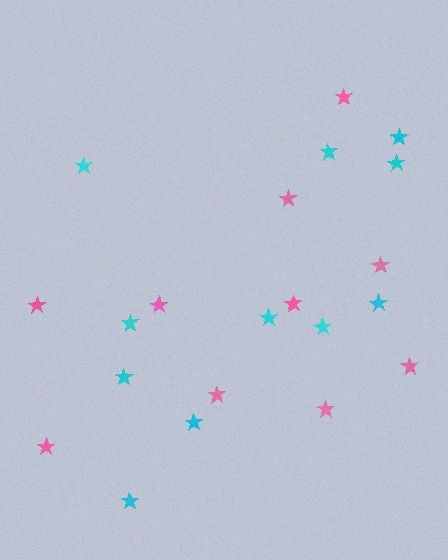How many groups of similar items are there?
There are 2 groups: one group of cyan stars (11) and one group of pink stars (10).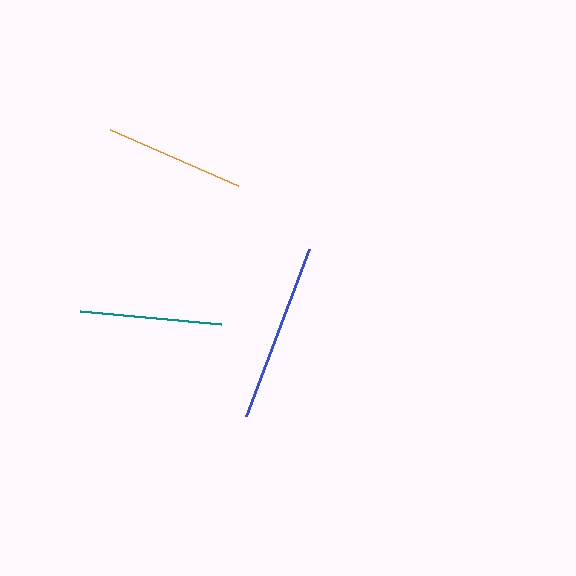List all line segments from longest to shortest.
From longest to shortest: blue, teal, orange.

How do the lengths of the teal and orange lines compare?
The teal and orange lines are approximately the same length.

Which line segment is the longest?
The blue line is the longest at approximately 179 pixels.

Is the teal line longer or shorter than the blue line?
The blue line is longer than the teal line.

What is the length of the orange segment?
The orange segment is approximately 139 pixels long.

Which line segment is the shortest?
The orange line is the shortest at approximately 139 pixels.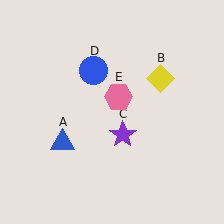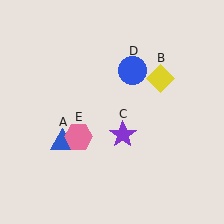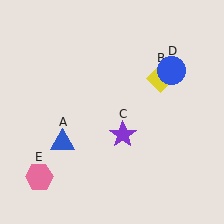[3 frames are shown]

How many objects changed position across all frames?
2 objects changed position: blue circle (object D), pink hexagon (object E).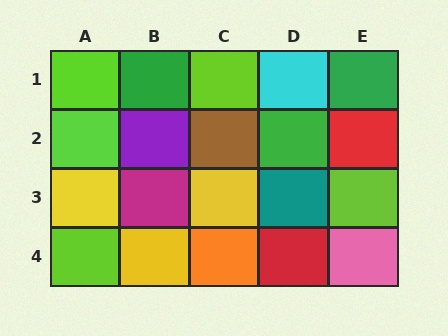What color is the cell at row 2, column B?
Purple.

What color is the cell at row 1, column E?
Green.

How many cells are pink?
1 cell is pink.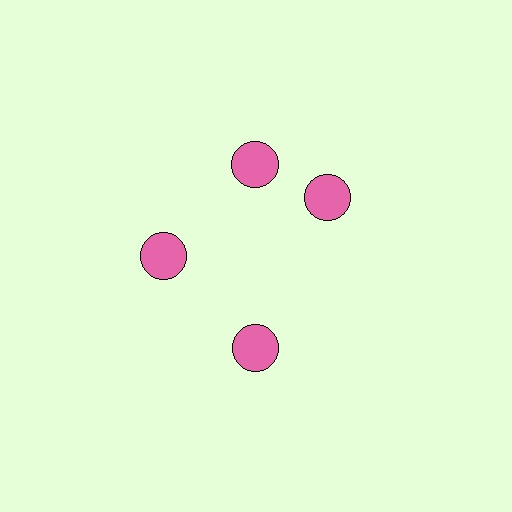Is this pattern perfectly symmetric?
No. The 4 pink circles are arranged in a ring, but one element near the 3 o'clock position is rotated out of alignment along the ring, breaking the 4-fold rotational symmetry.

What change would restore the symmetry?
The symmetry would be restored by rotating it back into even spacing with its neighbors so that all 4 circles sit at equal angles and equal distance from the center.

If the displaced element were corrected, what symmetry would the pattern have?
It would have 4-fold rotational symmetry — the pattern would map onto itself every 90 degrees.